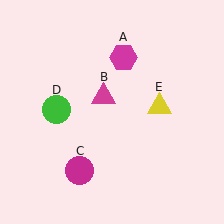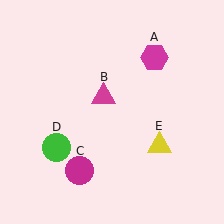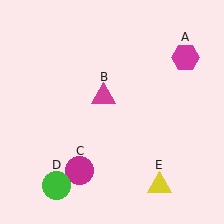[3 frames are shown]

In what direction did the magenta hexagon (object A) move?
The magenta hexagon (object A) moved right.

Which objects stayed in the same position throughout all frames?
Magenta triangle (object B) and magenta circle (object C) remained stationary.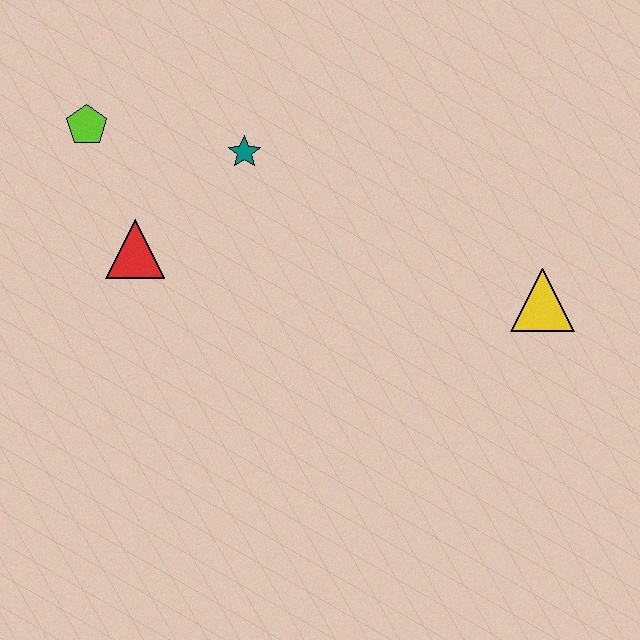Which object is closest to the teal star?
The red triangle is closest to the teal star.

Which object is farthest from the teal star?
The yellow triangle is farthest from the teal star.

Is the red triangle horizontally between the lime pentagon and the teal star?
Yes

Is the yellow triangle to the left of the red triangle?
No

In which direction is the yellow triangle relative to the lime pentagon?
The yellow triangle is to the right of the lime pentagon.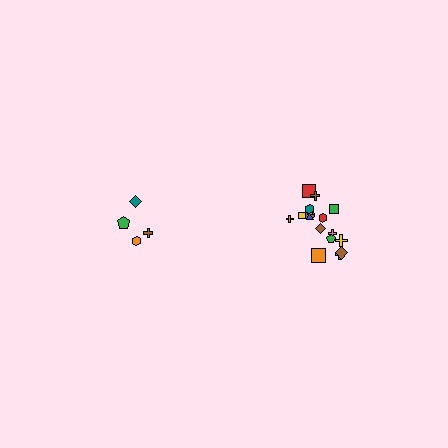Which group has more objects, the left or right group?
The right group.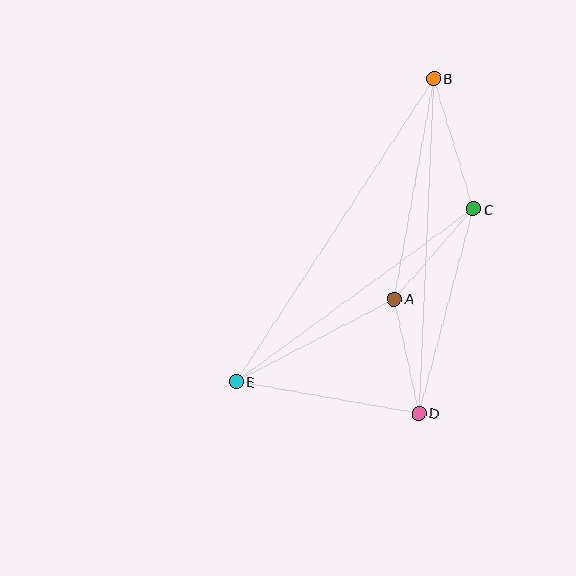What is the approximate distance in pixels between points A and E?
The distance between A and E is approximately 178 pixels.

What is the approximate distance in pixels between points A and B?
The distance between A and B is approximately 224 pixels.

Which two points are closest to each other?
Points A and D are closest to each other.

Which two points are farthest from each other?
Points B and E are farthest from each other.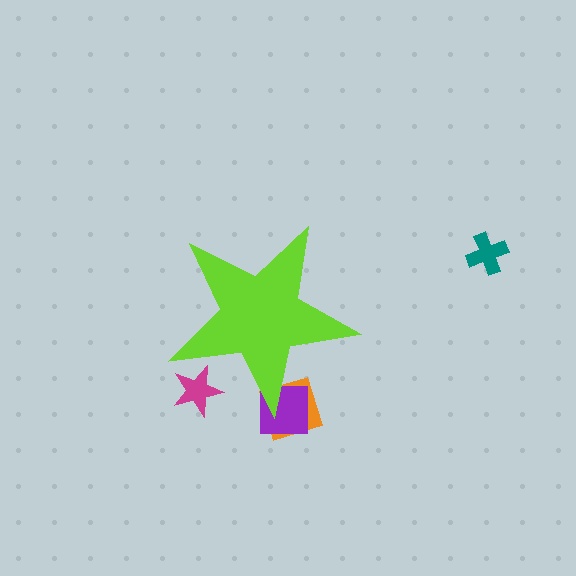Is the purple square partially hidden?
Yes, the purple square is partially hidden behind the lime star.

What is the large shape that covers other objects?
A lime star.